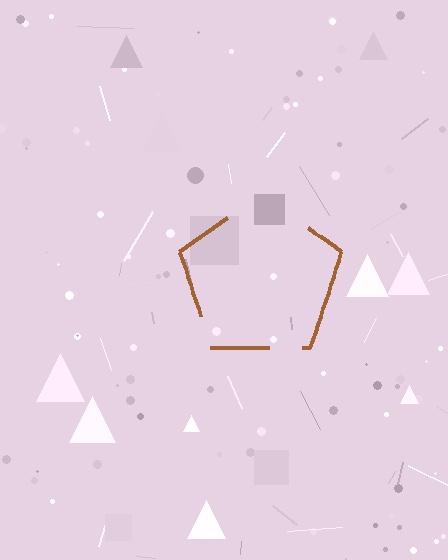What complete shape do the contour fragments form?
The contour fragments form a pentagon.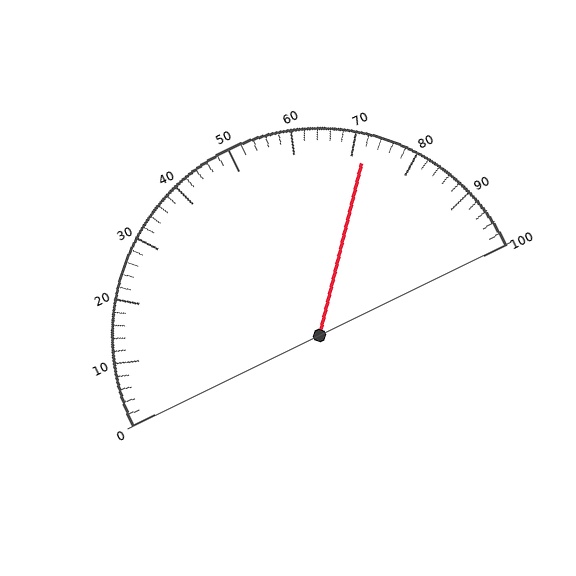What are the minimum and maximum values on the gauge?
The gauge ranges from 0 to 100.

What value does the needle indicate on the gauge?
The needle indicates approximately 72.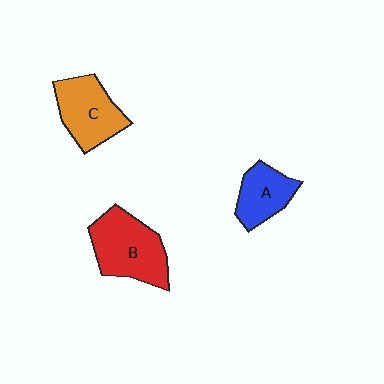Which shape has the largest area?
Shape B (red).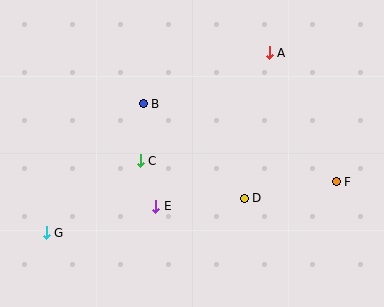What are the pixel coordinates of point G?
Point G is at (46, 233).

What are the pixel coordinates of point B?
Point B is at (143, 104).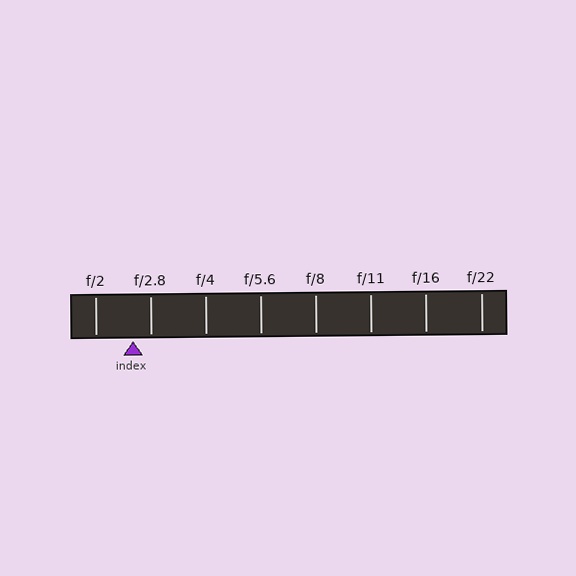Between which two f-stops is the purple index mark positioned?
The index mark is between f/2 and f/2.8.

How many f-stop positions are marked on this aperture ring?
There are 8 f-stop positions marked.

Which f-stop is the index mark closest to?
The index mark is closest to f/2.8.